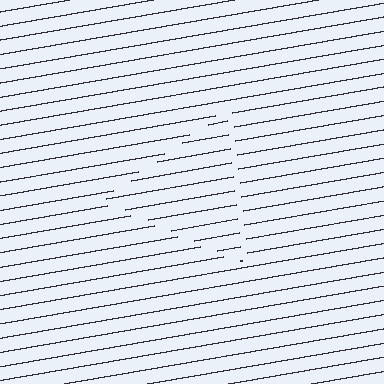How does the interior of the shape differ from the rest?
The interior of the shape contains the same grating, shifted by half a period — the contour is defined by the phase discontinuity where line-ends from the inner and outer gratings abut.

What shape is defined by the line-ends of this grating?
An illusory triangle. The interior of the shape contains the same grating, shifted by half a period — the contour is defined by the phase discontinuity where line-ends from the inner and outer gratings abut.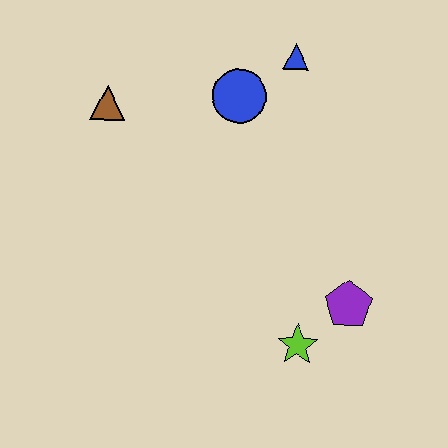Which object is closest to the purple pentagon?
The lime star is closest to the purple pentagon.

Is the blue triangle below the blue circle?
No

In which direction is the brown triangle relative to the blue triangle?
The brown triangle is to the left of the blue triangle.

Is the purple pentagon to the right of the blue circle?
Yes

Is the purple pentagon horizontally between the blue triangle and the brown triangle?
No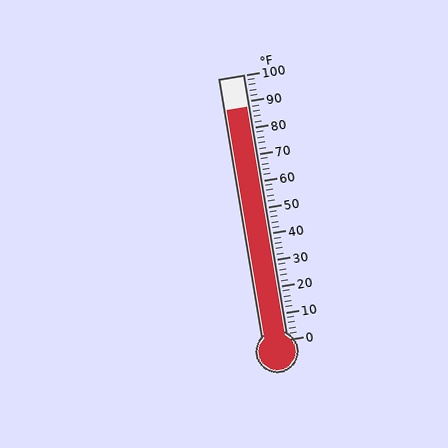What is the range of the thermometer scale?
The thermometer scale ranges from 0°F to 100°F.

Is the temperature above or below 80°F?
The temperature is above 80°F.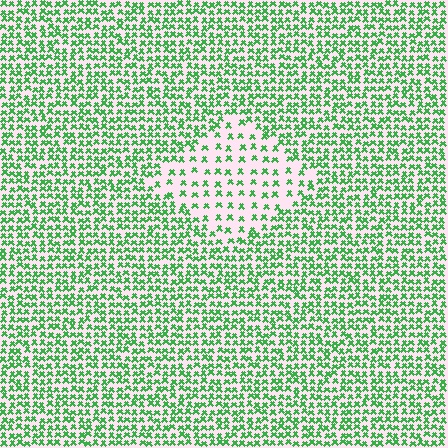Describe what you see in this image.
The image contains small green elements arranged at two different densities. A diamond-shaped region is visible where the elements are less densely packed than the surrounding area.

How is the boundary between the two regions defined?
The boundary is defined by a change in element density (approximately 2.3x ratio). All elements are the same color, size, and shape.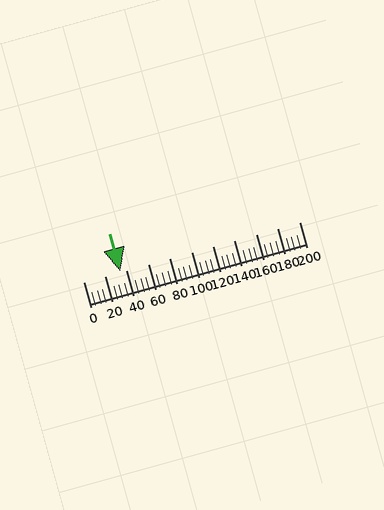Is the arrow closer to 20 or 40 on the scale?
The arrow is closer to 40.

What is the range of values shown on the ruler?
The ruler shows values from 0 to 200.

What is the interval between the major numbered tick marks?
The major tick marks are spaced 20 units apart.